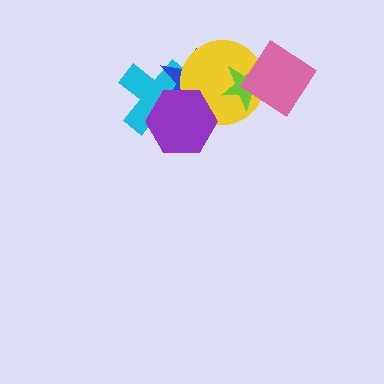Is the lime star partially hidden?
Yes, it is partially covered by another shape.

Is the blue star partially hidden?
Yes, it is partially covered by another shape.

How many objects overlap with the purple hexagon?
3 objects overlap with the purple hexagon.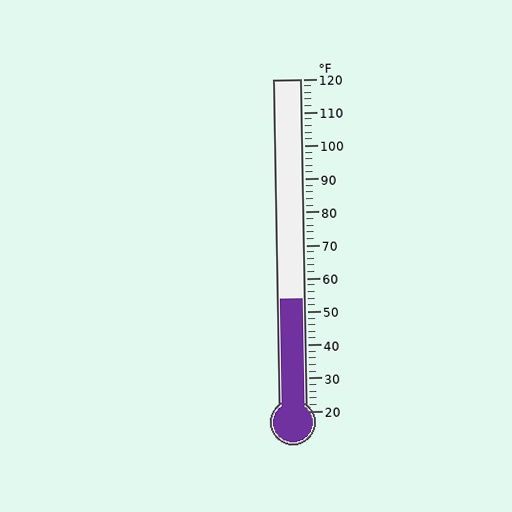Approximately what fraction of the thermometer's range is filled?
The thermometer is filled to approximately 35% of its range.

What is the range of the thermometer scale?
The thermometer scale ranges from 20°F to 120°F.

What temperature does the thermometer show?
The thermometer shows approximately 54°F.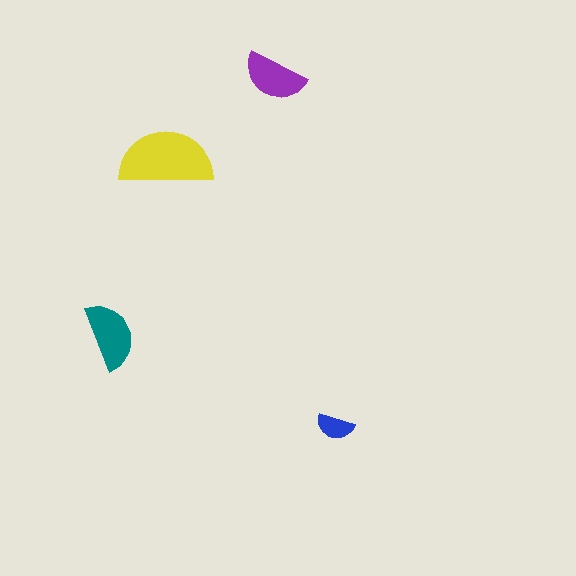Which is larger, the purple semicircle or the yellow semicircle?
The yellow one.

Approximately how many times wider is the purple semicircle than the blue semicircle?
About 1.5 times wider.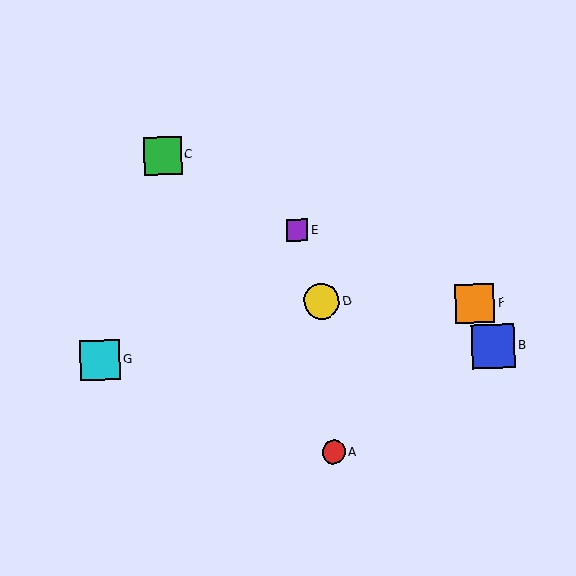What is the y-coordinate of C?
Object C is at y≈156.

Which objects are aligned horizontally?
Objects B, G are aligned horizontally.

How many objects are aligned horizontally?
2 objects (B, G) are aligned horizontally.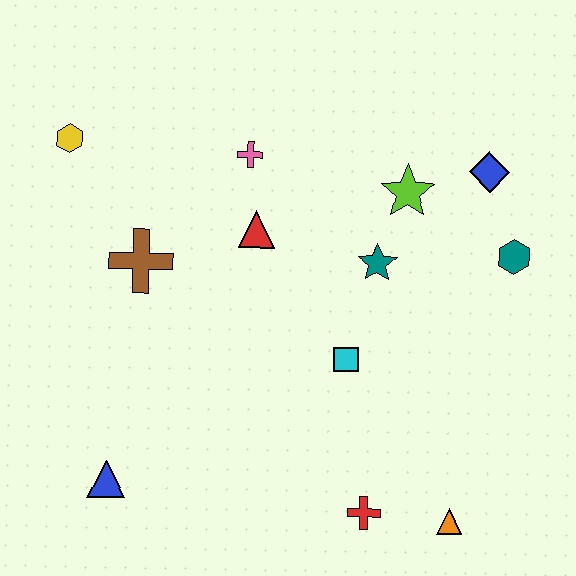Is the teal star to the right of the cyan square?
Yes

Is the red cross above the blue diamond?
No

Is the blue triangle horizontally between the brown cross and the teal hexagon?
No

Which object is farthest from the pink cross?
The orange triangle is farthest from the pink cross.